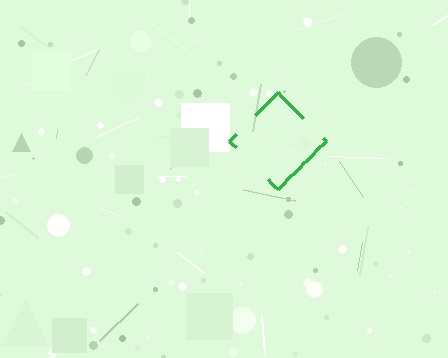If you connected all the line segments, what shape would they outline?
They would outline a diamond.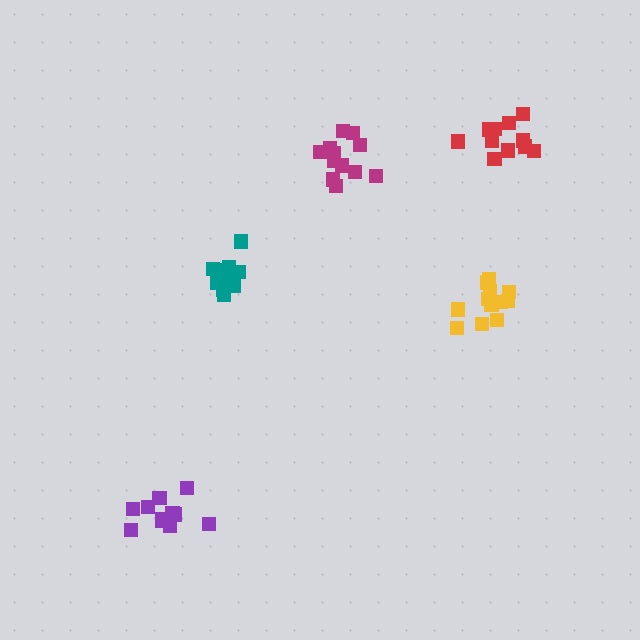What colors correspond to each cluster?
The clusters are colored: red, purple, magenta, teal, yellow.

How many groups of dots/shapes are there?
There are 5 groups.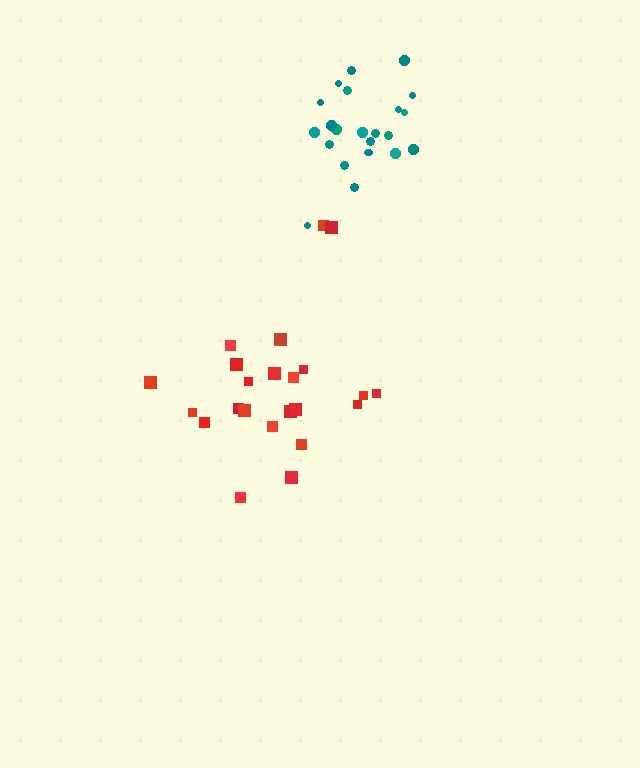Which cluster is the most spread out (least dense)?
Red.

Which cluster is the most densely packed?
Teal.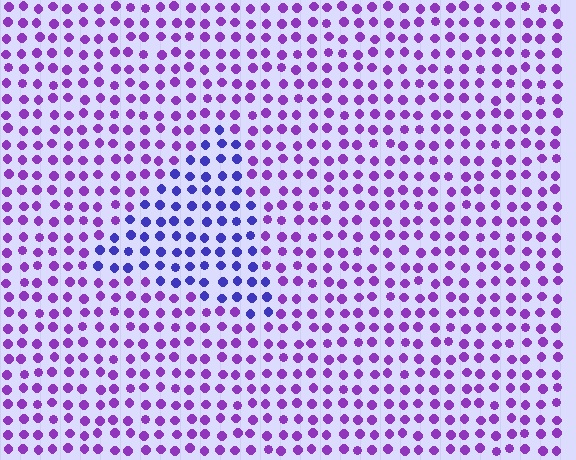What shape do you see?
I see a triangle.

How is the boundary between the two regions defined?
The boundary is defined purely by a slight shift in hue (about 37 degrees). Spacing, size, and orientation are identical on both sides.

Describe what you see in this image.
The image is filled with small purple elements in a uniform arrangement. A triangle-shaped region is visible where the elements are tinted to a slightly different hue, forming a subtle color boundary.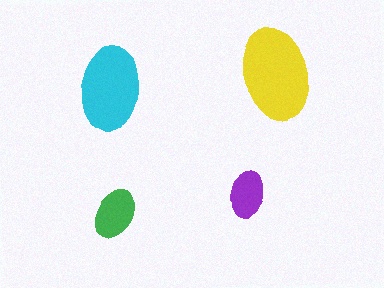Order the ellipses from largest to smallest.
the yellow one, the cyan one, the green one, the purple one.